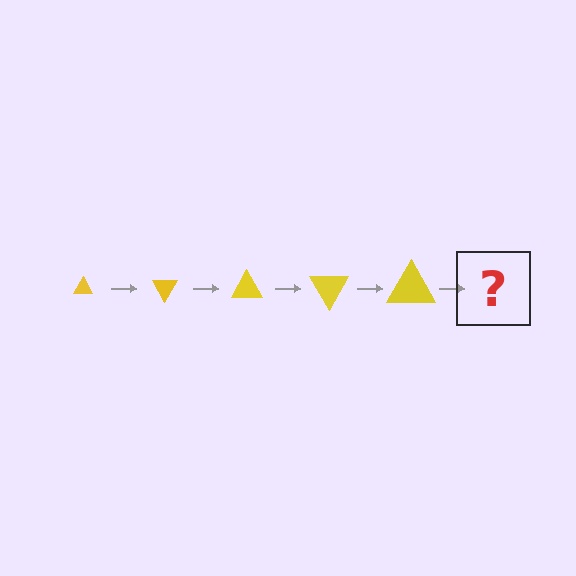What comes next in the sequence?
The next element should be a triangle, larger than the previous one and rotated 300 degrees from the start.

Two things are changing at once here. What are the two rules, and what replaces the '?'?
The two rules are that the triangle grows larger each step and it rotates 60 degrees each step. The '?' should be a triangle, larger than the previous one and rotated 300 degrees from the start.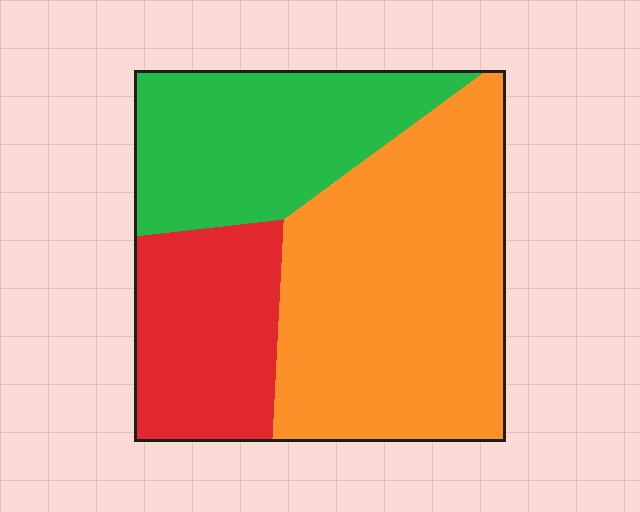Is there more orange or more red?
Orange.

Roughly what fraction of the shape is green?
Green covers roughly 30% of the shape.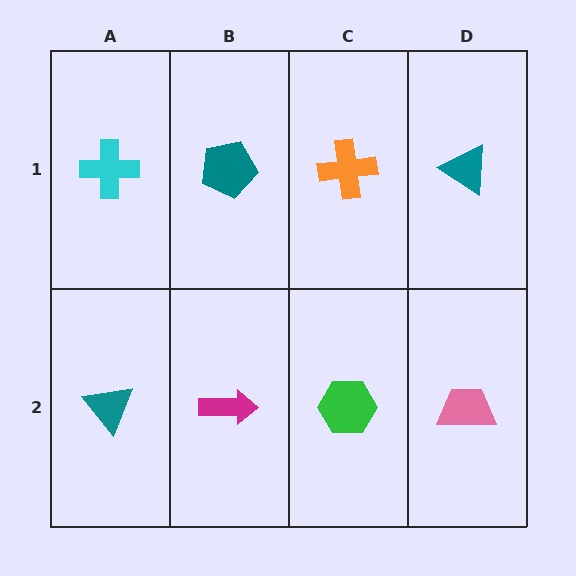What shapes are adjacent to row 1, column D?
A pink trapezoid (row 2, column D), an orange cross (row 1, column C).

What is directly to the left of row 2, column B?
A teal triangle.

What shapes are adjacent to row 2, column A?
A cyan cross (row 1, column A), a magenta arrow (row 2, column B).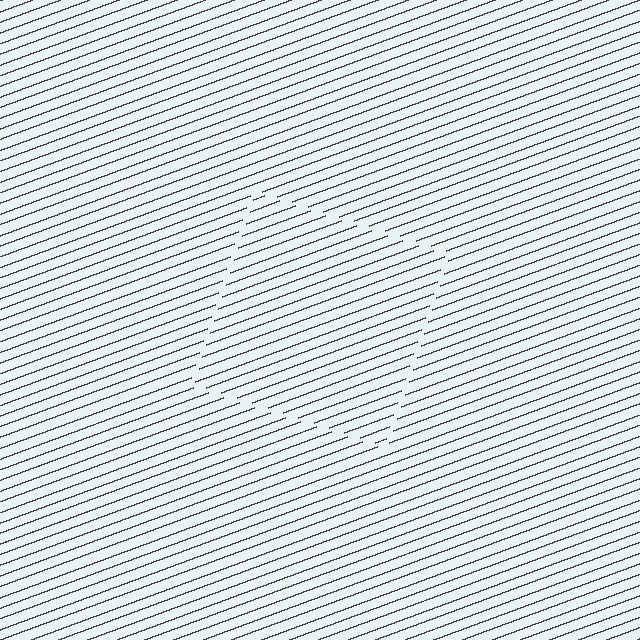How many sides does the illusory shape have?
4 sides — the line-ends trace a square.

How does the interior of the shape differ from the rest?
The interior of the shape contains the same grating, shifted by half a period — the contour is defined by the phase discontinuity where line-ends from the inner and outer gratings abut.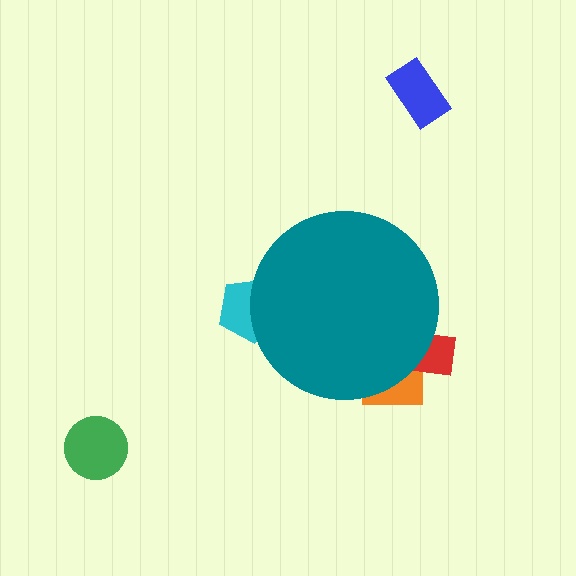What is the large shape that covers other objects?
A teal circle.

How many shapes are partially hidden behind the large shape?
3 shapes are partially hidden.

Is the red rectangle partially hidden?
Yes, the red rectangle is partially hidden behind the teal circle.